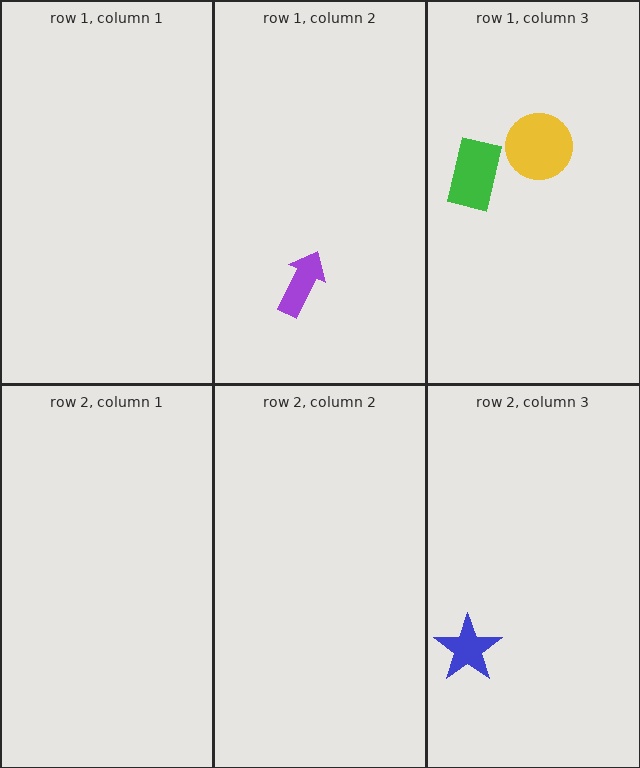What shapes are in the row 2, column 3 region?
The blue star.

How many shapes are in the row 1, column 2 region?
1.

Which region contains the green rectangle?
The row 1, column 3 region.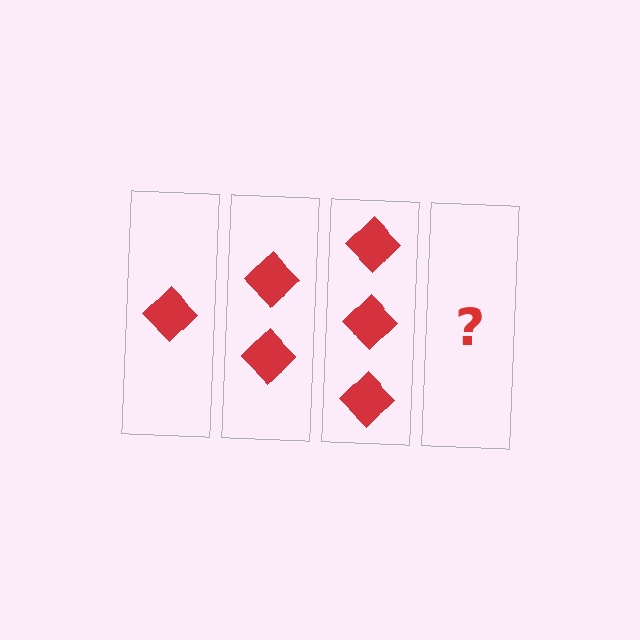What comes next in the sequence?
The next element should be 4 diamonds.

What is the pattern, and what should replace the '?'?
The pattern is that each step adds one more diamond. The '?' should be 4 diamonds.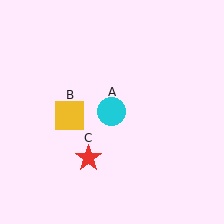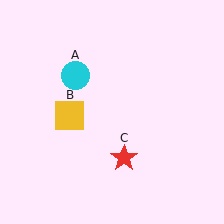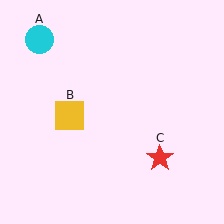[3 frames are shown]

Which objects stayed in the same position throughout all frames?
Yellow square (object B) remained stationary.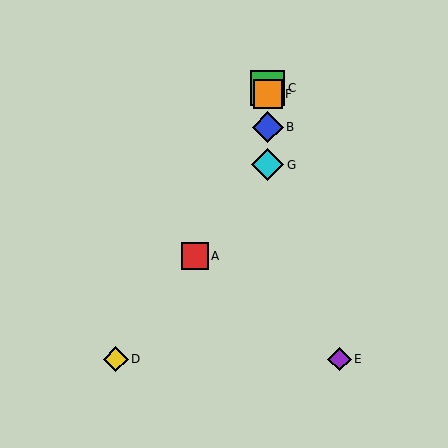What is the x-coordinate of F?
Object F is at x≈268.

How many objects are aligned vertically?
4 objects (B, C, F, G) are aligned vertically.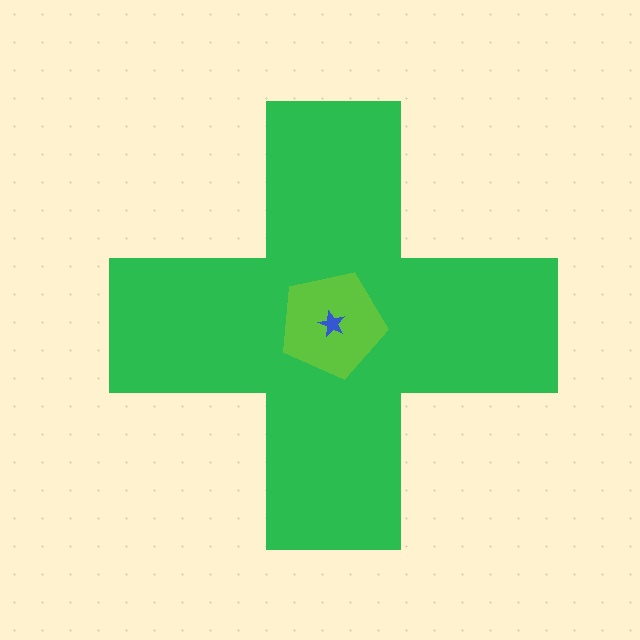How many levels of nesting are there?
3.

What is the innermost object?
The blue star.